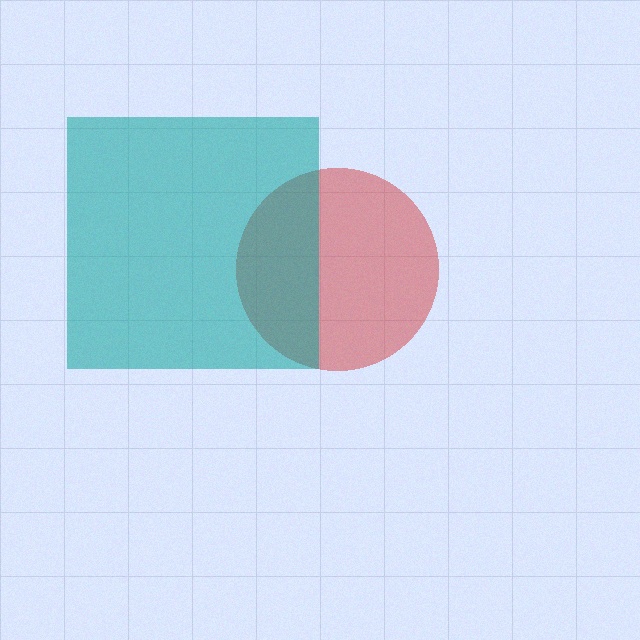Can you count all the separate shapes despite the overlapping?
Yes, there are 2 separate shapes.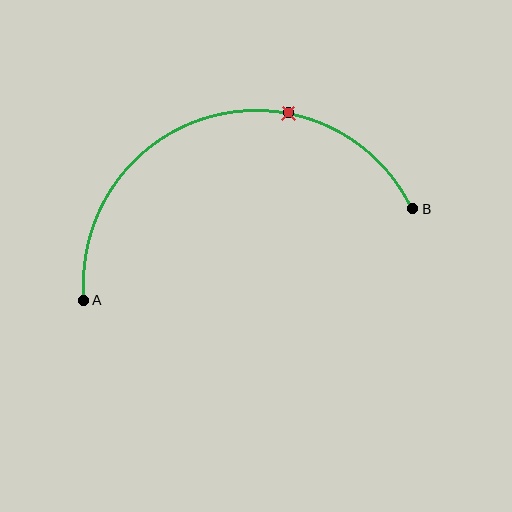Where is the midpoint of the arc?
The arc midpoint is the point on the curve farthest from the straight line joining A and B. It sits above that line.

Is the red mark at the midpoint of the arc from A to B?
No. The red mark lies on the arc but is closer to endpoint B. The arc midpoint would be at the point on the curve equidistant along the arc from both A and B.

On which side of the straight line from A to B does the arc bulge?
The arc bulges above the straight line connecting A and B.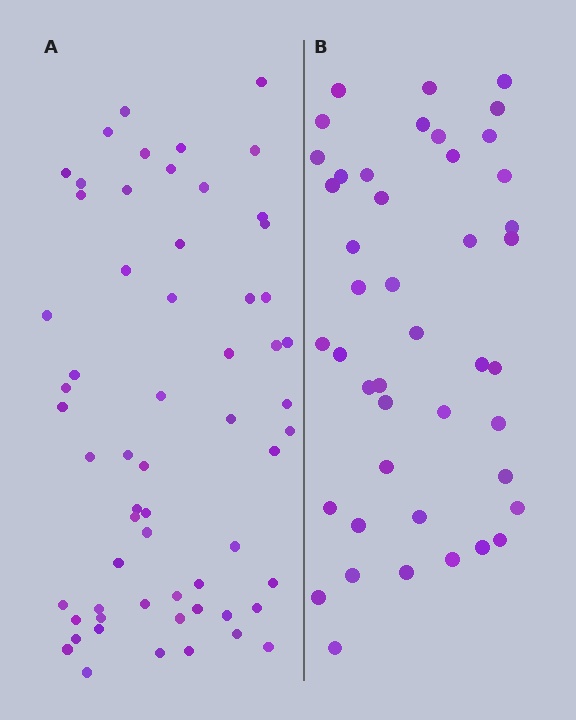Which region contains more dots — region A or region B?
Region A (the left region) has more dots.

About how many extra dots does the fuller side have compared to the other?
Region A has approximately 15 more dots than region B.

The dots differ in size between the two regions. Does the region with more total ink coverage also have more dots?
No. Region B has more total ink coverage because its dots are larger, but region A actually contains more individual dots. Total area can be misleading — the number of items is what matters here.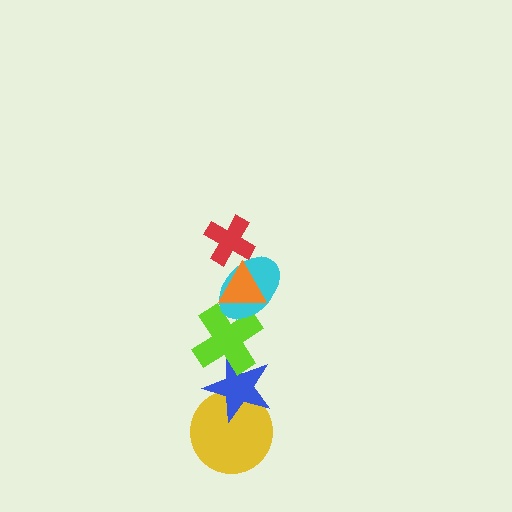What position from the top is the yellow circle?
The yellow circle is 6th from the top.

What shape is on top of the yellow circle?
The blue star is on top of the yellow circle.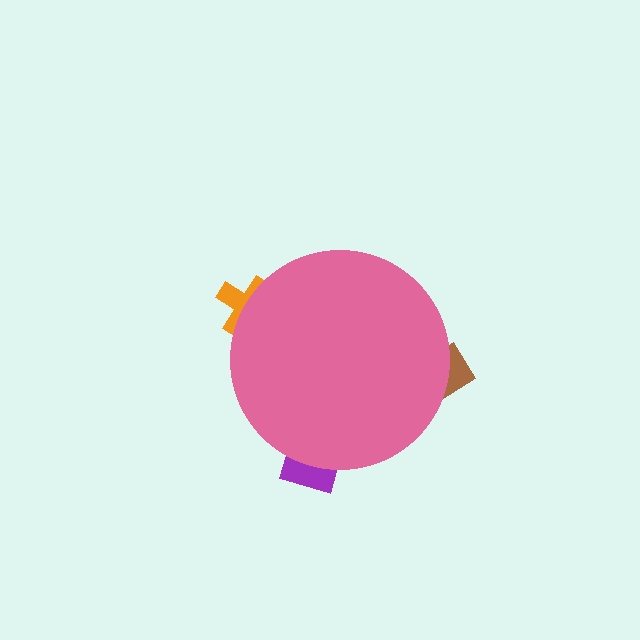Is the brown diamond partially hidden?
Yes, the brown diamond is partially hidden behind the pink circle.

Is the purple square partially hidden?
Yes, the purple square is partially hidden behind the pink circle.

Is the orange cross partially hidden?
Yes, the orange cross is partially hidden behind the pink circle.